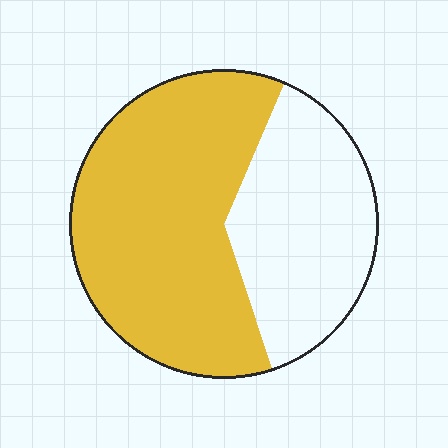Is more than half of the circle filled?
Yes.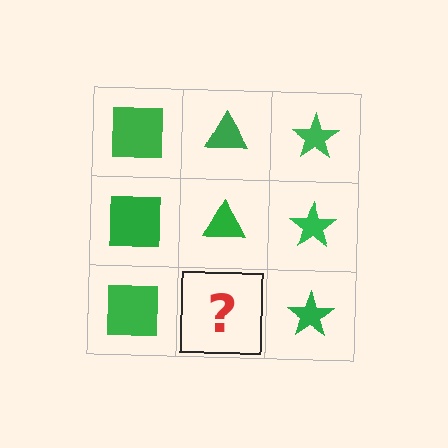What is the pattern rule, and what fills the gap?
The rule is that each column has a consistent shape. The gap should be filled with a green triangle.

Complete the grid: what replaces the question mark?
The question mark should be replaced with a green triangle.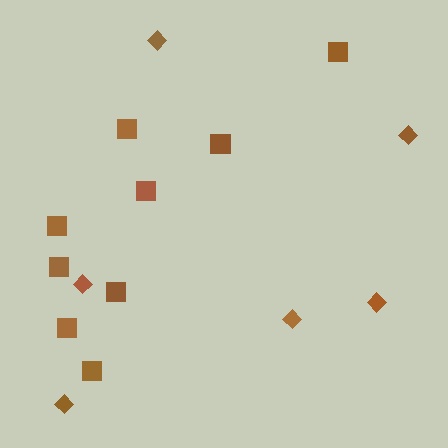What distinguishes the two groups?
There are 2 groups: one group of squares (9) and one group of diamonds (6).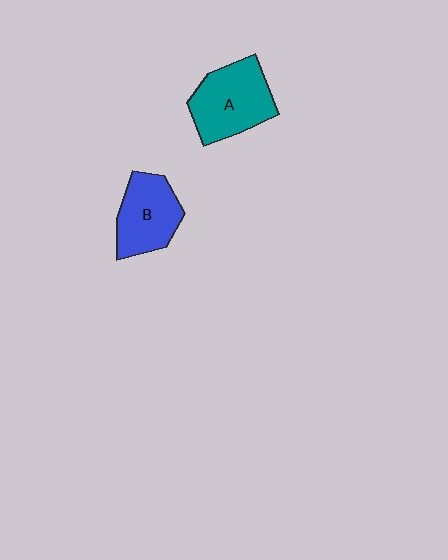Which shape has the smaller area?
Shape B (blue).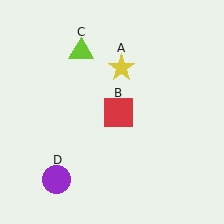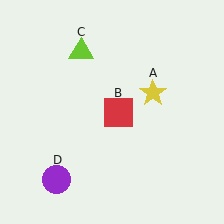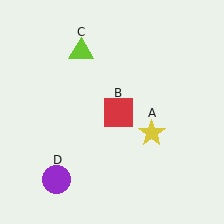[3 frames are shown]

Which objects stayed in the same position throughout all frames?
Red square (object B) and lime triangle (object C) and purple circle (object D) remained stationary.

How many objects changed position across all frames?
1 object changed position: yellow star (object A).